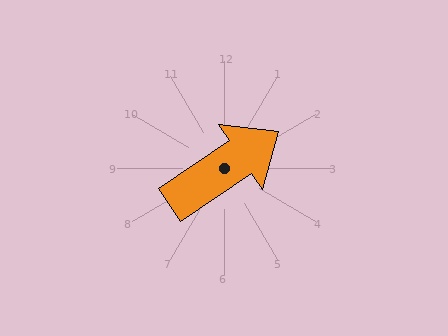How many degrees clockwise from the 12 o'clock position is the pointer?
Approximately 56 degrees.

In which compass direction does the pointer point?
Northeast.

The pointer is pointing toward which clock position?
Roughly 2 o'clock.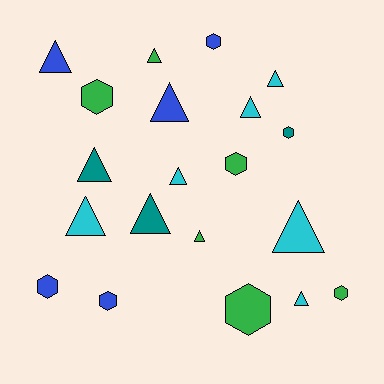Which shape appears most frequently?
Triangle, with 12 objects.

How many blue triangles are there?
There are 2 blue triangles.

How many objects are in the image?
There are 20 objects.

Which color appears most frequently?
Green, with 6 objects.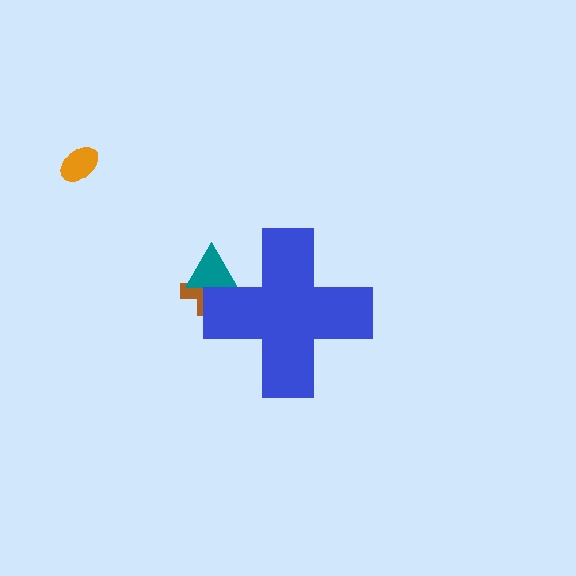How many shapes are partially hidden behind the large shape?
2 shapes are partially hidden.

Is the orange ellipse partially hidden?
No, the orange ellipse is fully visible.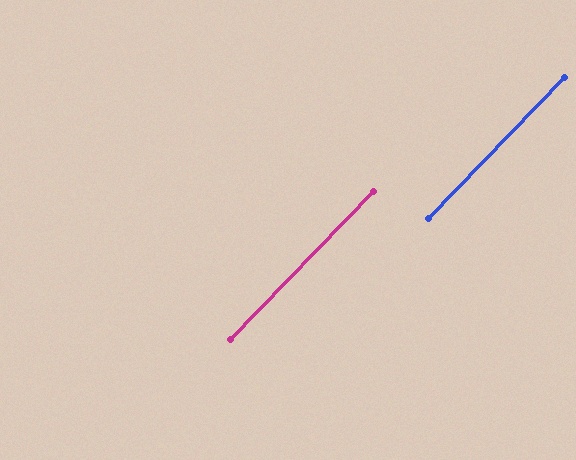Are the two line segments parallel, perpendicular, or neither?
Parallel — their directions differ by only 0.1°.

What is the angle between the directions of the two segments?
Approximately 0 degrees.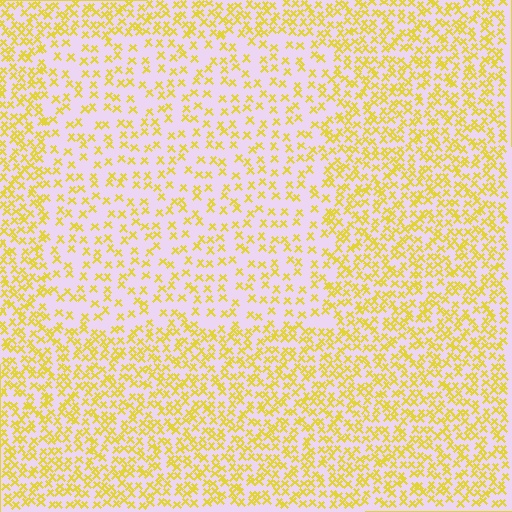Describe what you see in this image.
The image contains small yellow elements arranged at two different densities. A rectangle-shaped region is visible where the elements are less densely packed than the surrounding area.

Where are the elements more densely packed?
The elements are more densely packed outside the rectangle boundary.